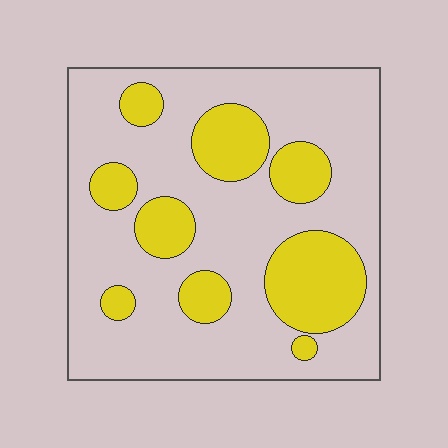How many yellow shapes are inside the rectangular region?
9.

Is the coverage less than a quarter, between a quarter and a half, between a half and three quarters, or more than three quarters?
Between a quarter and a half.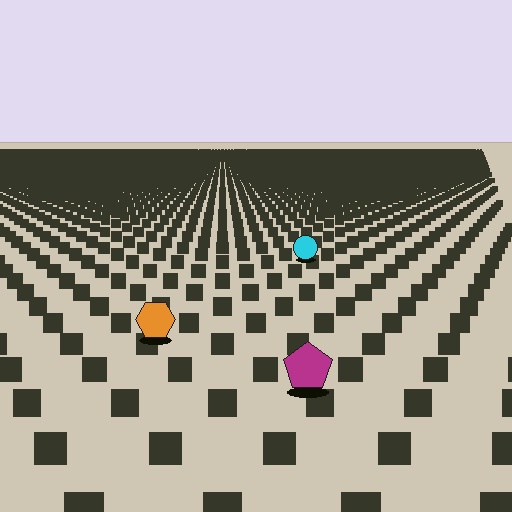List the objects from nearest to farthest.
From nearest to farthest: the magenta pentagon, the orange hexagon, the cyan circle.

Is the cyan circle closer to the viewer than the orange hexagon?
No. The orange hexagon is closer — you can tell from the texture gradient: the ground texture is coarser near it.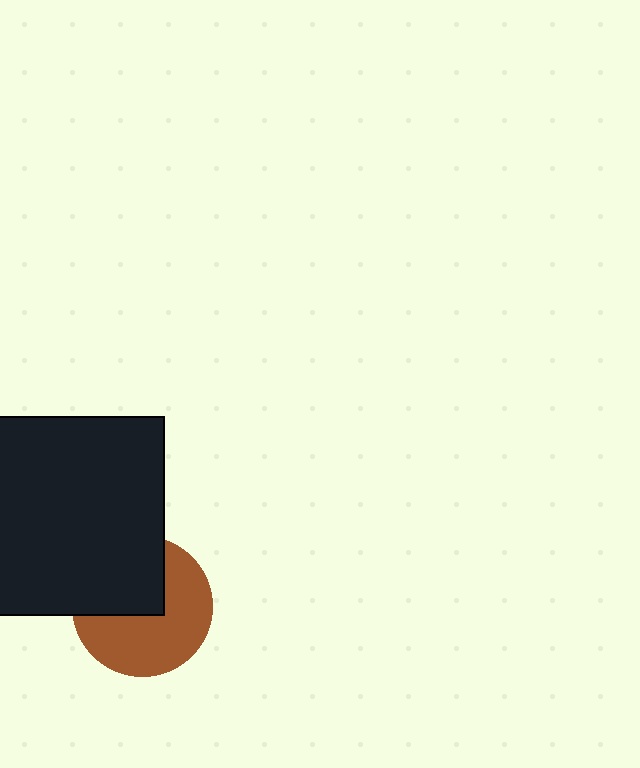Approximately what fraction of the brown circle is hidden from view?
Roughly 41% of the brown circle is hidden behind the black square.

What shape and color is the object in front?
The object in front is a black square.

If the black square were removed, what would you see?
You would see the complete brown circle.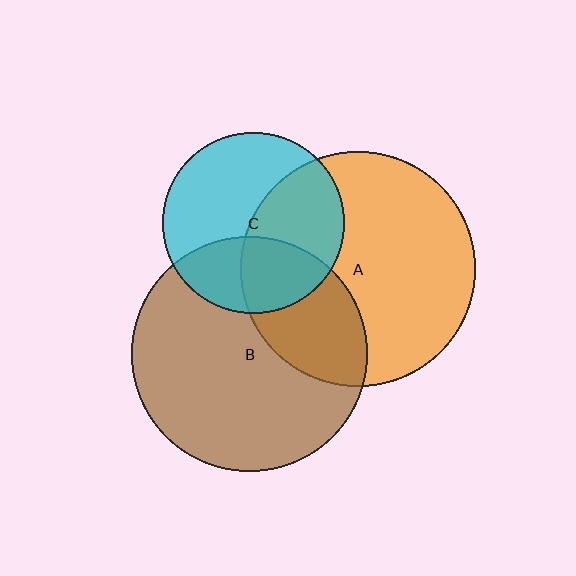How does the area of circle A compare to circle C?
Approximately 1.7 times.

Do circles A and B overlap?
Yes.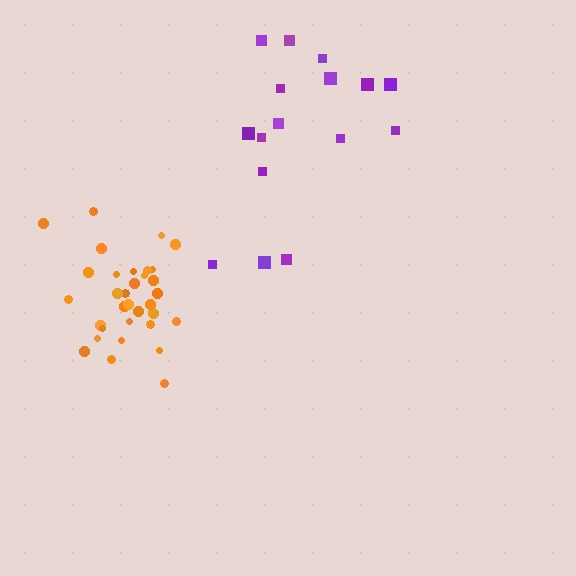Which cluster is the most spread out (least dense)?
Purple.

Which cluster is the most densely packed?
Orange.